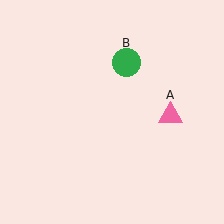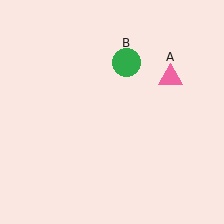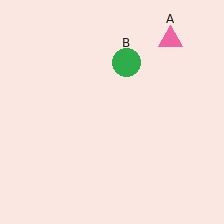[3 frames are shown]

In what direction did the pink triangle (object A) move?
The pink triangle (object A) moved up.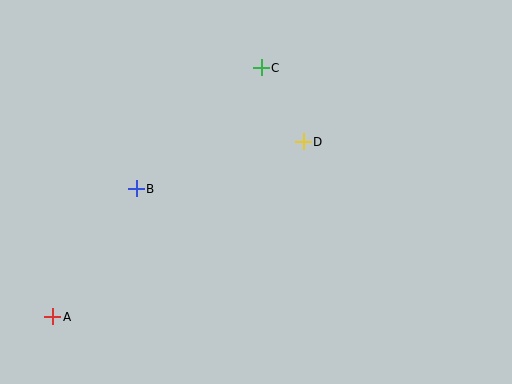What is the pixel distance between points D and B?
The distance between D and B is 174 pixels.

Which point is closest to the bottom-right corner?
Point D is closest to the bottom-right corner.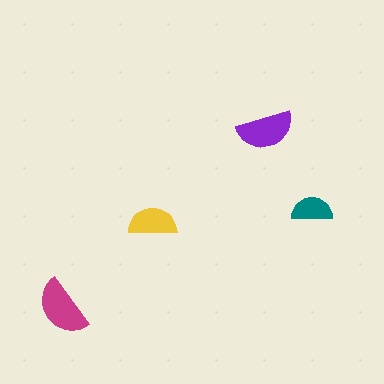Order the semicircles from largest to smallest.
the magenta one, the purple one, the yellow one, the teal one.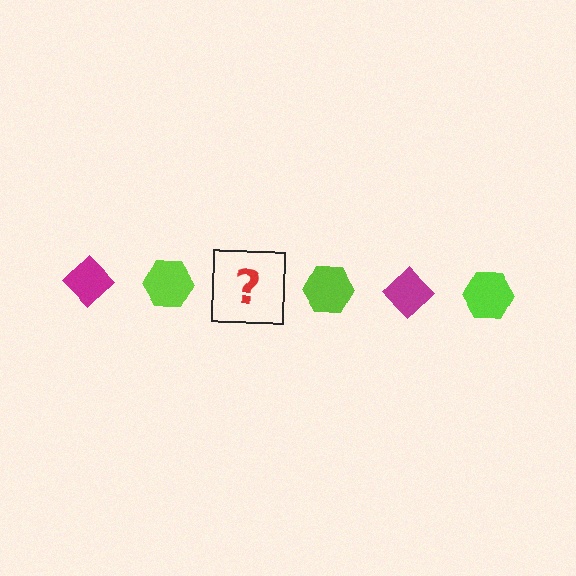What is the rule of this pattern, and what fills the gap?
The rule is that the pattern alternates between magenta diamond and lime hexagon. The gap should be filled with a magenta diamond.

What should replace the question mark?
The question mark should be replaced with a magenta diamond.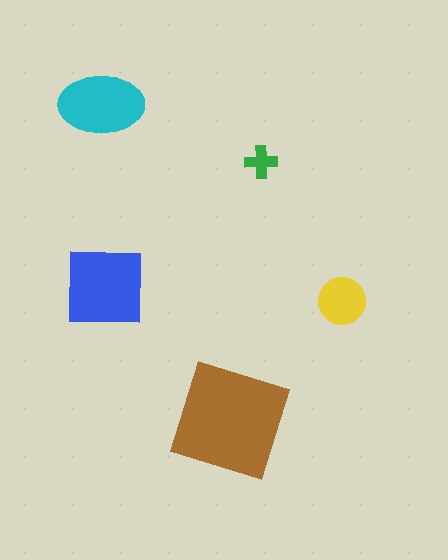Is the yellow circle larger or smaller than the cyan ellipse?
Smaller.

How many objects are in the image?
There are 5 objects in the image.